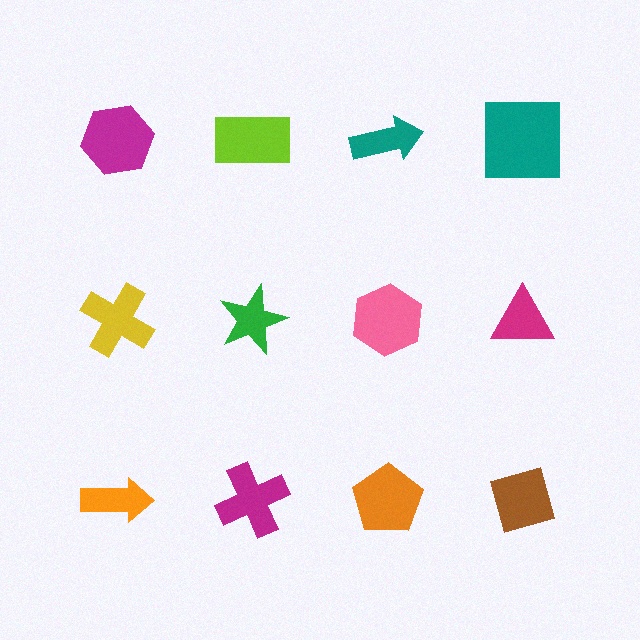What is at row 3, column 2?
A magenta cross.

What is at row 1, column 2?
A lime rectangle.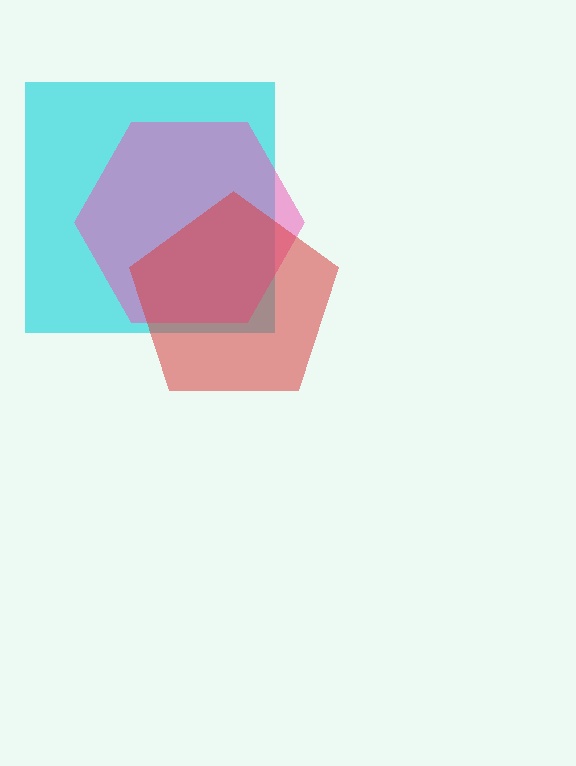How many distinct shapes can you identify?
There are 3 distinct shapes: a cyan square, a pink hexagon, a red pentagon.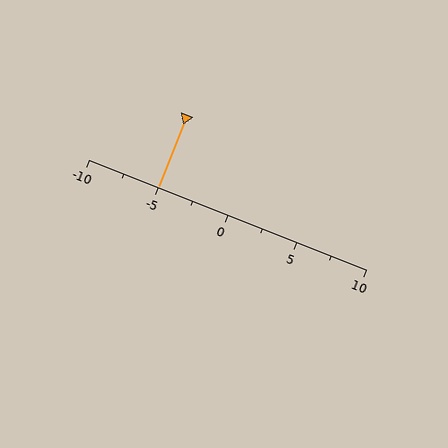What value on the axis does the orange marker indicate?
The marker indicates approximately -5.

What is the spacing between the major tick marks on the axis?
The major ticks are spaced 5 apart.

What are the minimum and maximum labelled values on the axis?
The axis runs from -10 to 10.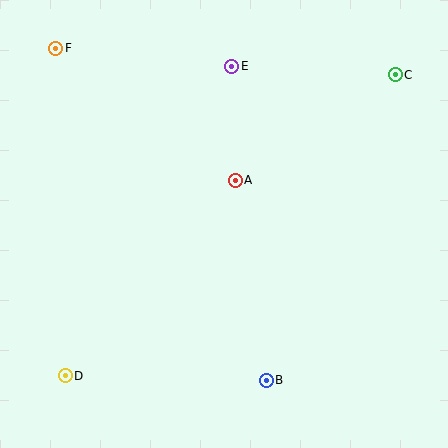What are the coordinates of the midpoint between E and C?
The midpoint between E and C is at (314, 70).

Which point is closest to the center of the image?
Point A at (235, 180) is closest to the center.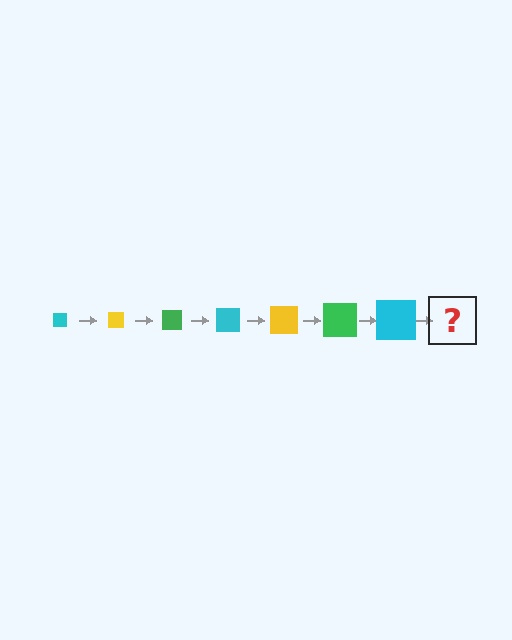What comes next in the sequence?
The next element should be a yellow square, larger than the previous one.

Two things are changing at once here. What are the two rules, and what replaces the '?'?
The two rules are that the square grows larger each step and the color cycles through cyan, yellow, and green. The '?' should be a yellow square, larger than the previous one.